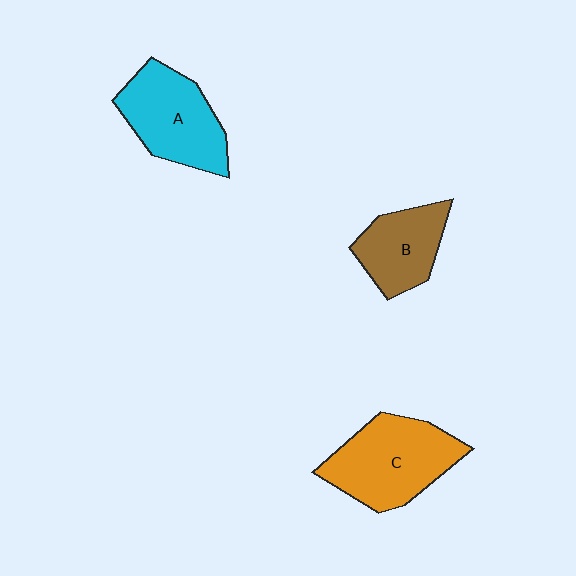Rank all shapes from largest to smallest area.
From largest to smallest: C (orange), A (cyan), B (brown).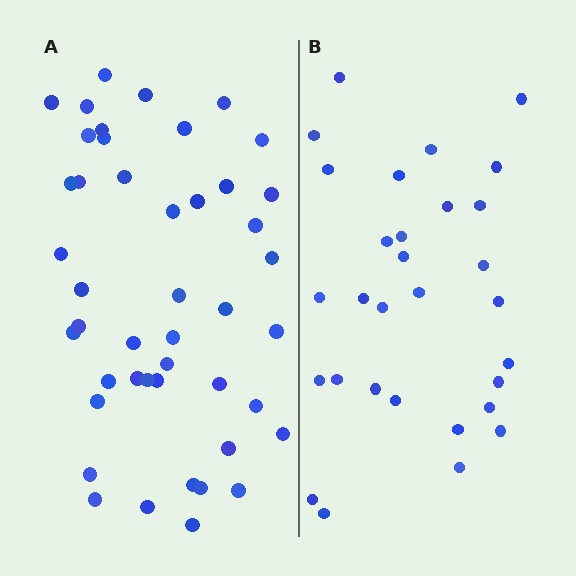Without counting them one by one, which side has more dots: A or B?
Region A (the left region) has more dots.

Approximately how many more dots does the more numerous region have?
Region A has approximately 15 more dots than region B.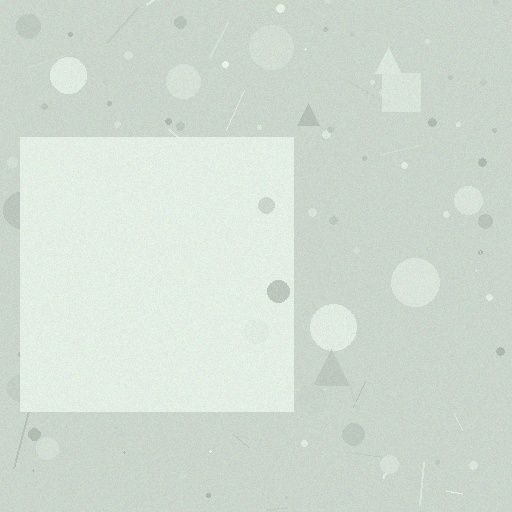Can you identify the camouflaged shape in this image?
The camouflaged shape is a square.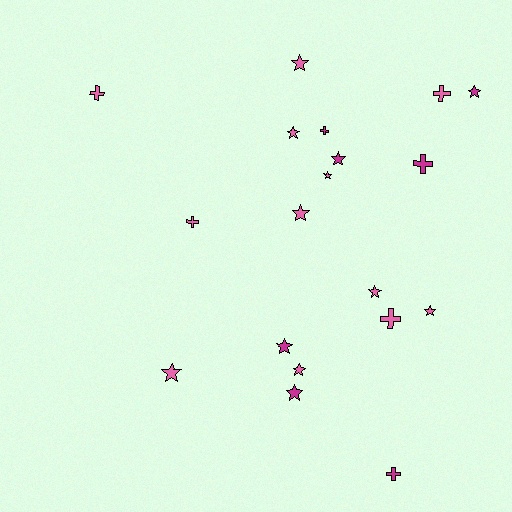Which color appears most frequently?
Pink, with 12 objects.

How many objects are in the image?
There are 19 objects.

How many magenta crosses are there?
There are 3 magenta crosses.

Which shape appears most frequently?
Star, with 12 objects.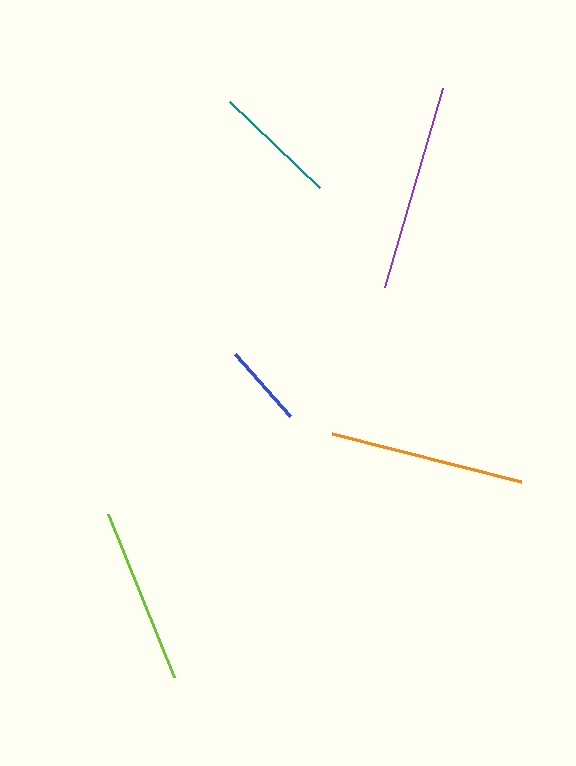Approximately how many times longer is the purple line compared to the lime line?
The purple line is approximately 1.2 times the length of the lime line.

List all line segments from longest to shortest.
From longest to shortest: purple, orange, lime, teal, blue.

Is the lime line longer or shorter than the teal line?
The lime line is longer than the teal line.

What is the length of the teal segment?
The teal segment is approximately 124 pixels long.